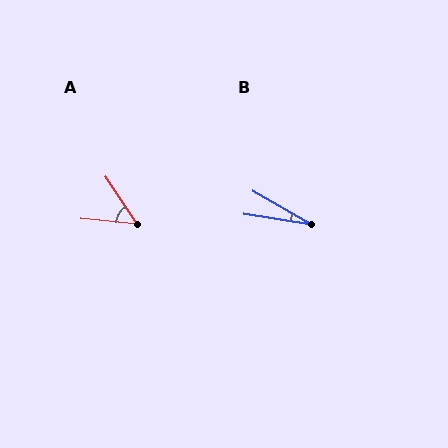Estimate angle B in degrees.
Approximately 21 degrees.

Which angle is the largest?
A, at approximately 52 degrees.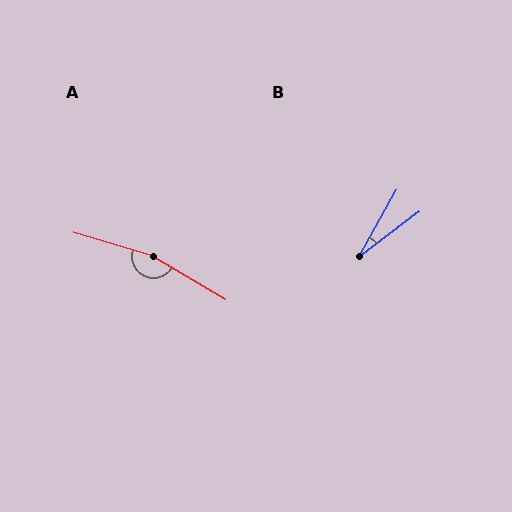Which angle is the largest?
A, at approximately 166 degrees.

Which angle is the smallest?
B, at approximately 24 degrees.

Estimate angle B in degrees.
Approximately 24 degrees.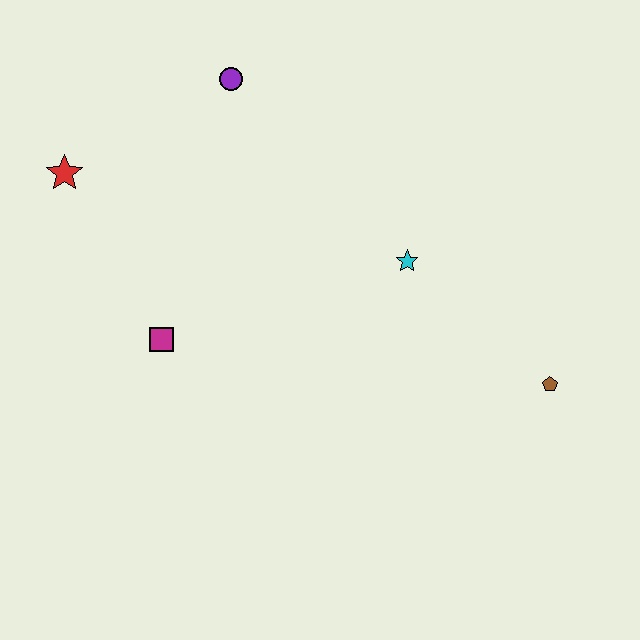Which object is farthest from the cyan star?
The red star is farthest from the cyan star.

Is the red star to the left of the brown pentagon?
Yes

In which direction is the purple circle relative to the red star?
The purple circle is to the right of the red star.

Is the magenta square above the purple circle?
No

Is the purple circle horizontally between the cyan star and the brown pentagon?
No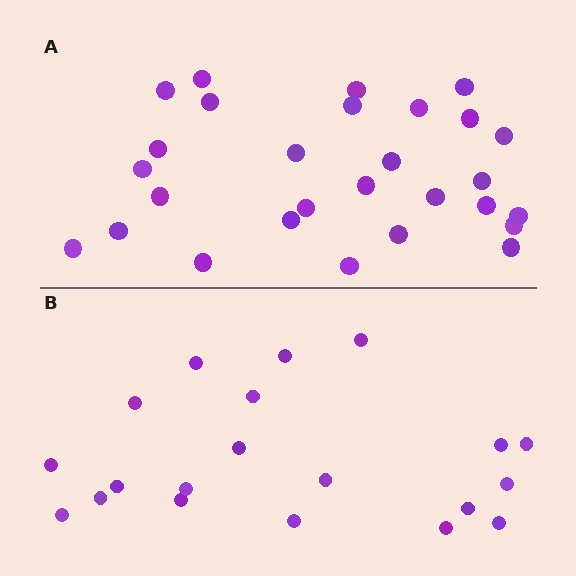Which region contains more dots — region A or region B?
Region A (the top region) has more dots.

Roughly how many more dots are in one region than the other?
Region A has roughly 8 or so more dots than region B.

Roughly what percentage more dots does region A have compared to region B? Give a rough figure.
About 40% more.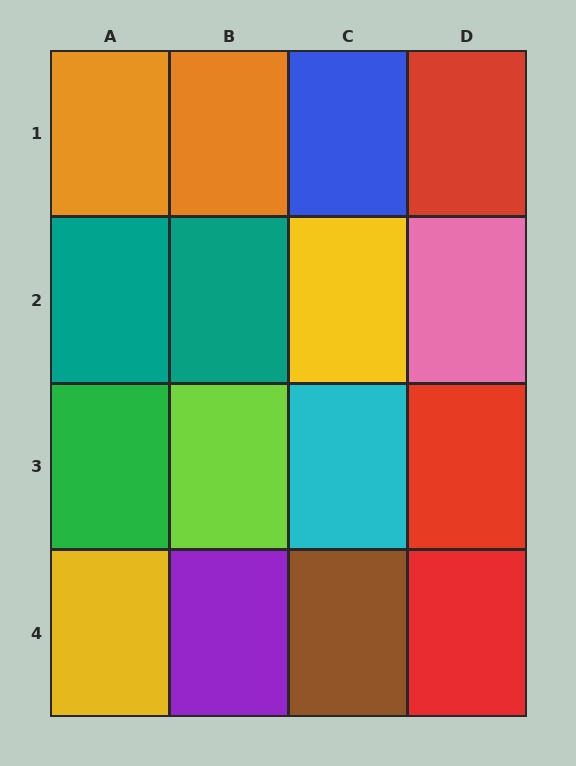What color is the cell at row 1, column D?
Red.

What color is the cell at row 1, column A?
Orange.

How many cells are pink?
1 cell is pink.